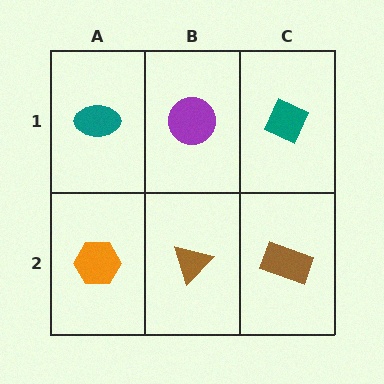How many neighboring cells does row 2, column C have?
2.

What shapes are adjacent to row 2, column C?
A teal diamond (row 1, column C), a brown triangle (row 2, column B).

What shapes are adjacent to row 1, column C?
A brown rectangle (row 2, column C), a purple circle (row 1, column B).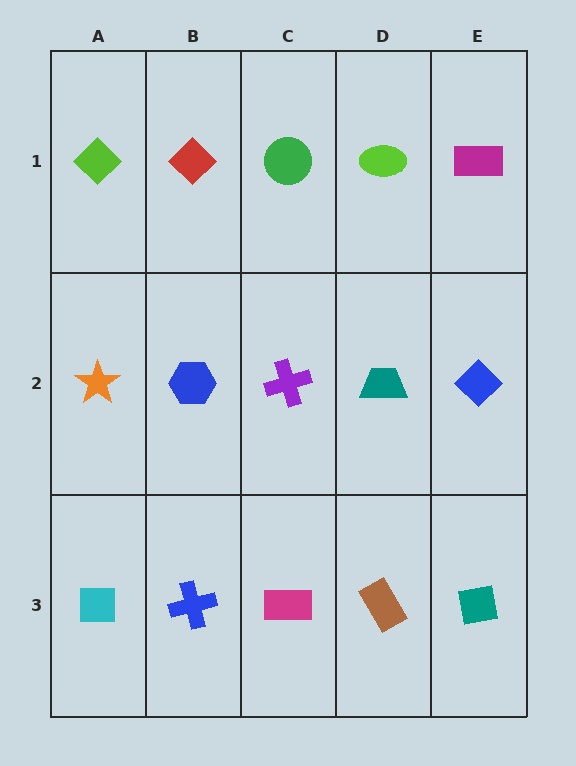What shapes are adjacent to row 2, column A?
A lime diamond (row 1, column A), a cyan square (row 3, column A), a blue hexagon (row 2, column B).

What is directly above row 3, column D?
A teal trapezoid.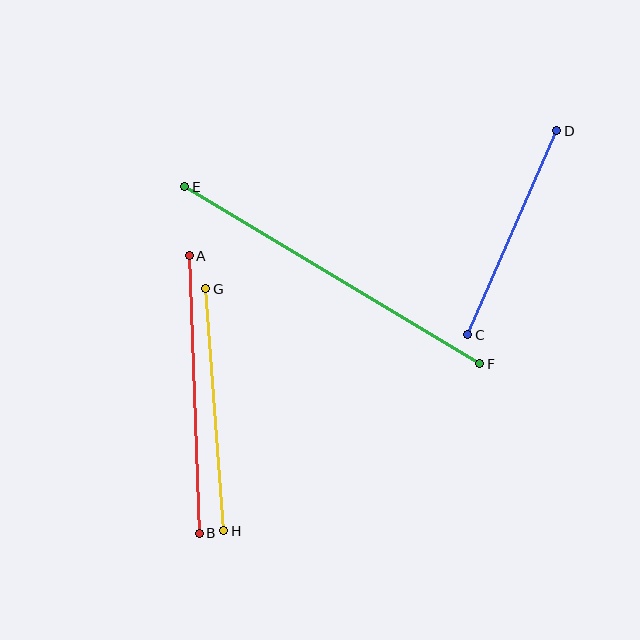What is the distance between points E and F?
The distance is approximately 344 pixels.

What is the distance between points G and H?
The distance is approximately 243 pixels.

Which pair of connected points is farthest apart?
Points E and F are farthest apart.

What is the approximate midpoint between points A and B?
The midpoint is at approximately (194, 395) pixels.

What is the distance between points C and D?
The distance is approximately 223 pixels.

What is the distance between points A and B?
The distance is approximately 278 pixels.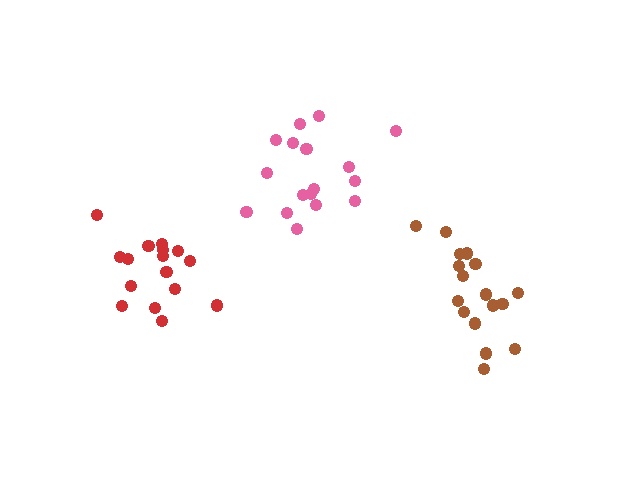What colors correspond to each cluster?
The clusters are colored: red, pink, brown.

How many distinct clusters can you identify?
There are 3 distinct clusters.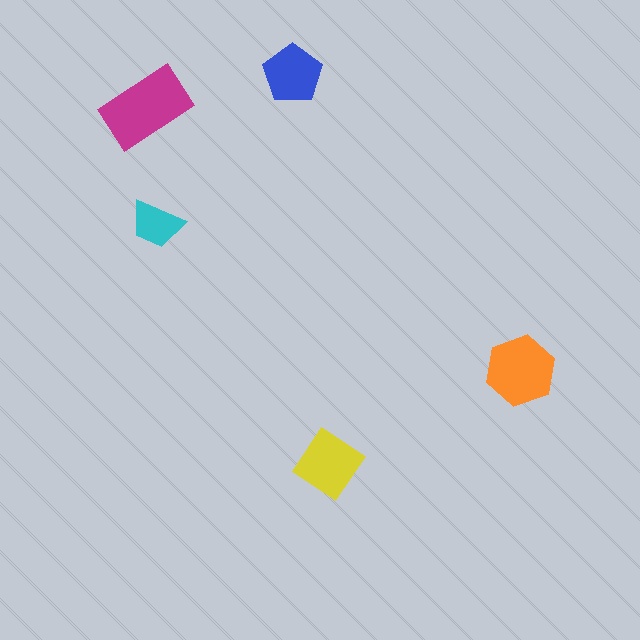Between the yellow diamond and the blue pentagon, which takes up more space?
The yellow diamond.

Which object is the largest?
The magenta rectangle.